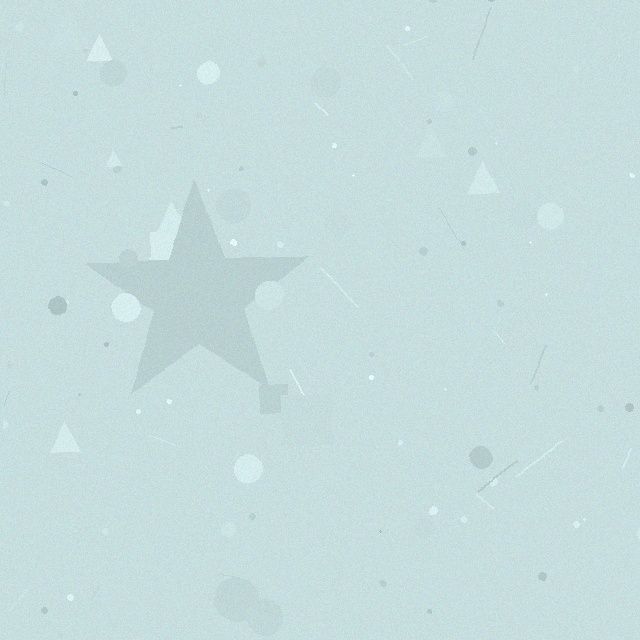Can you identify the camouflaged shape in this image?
The camouflaged shape is a star.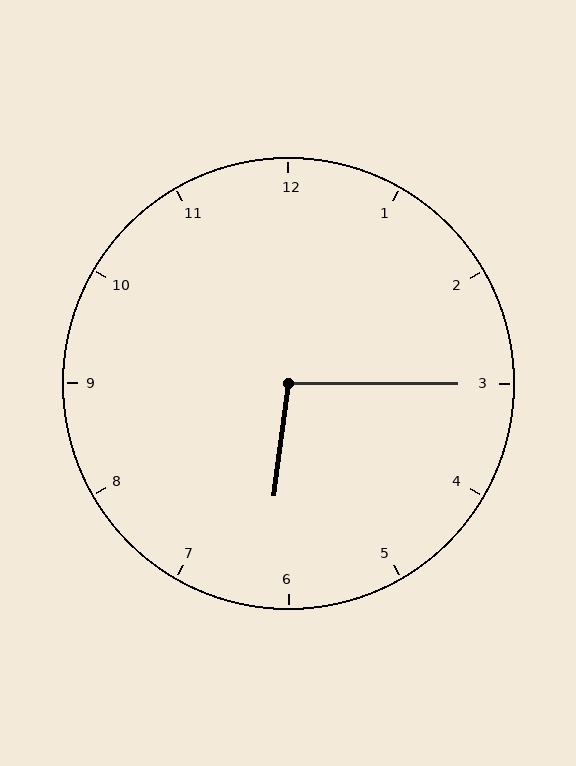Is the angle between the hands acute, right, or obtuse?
It is obtuse.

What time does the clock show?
6:15.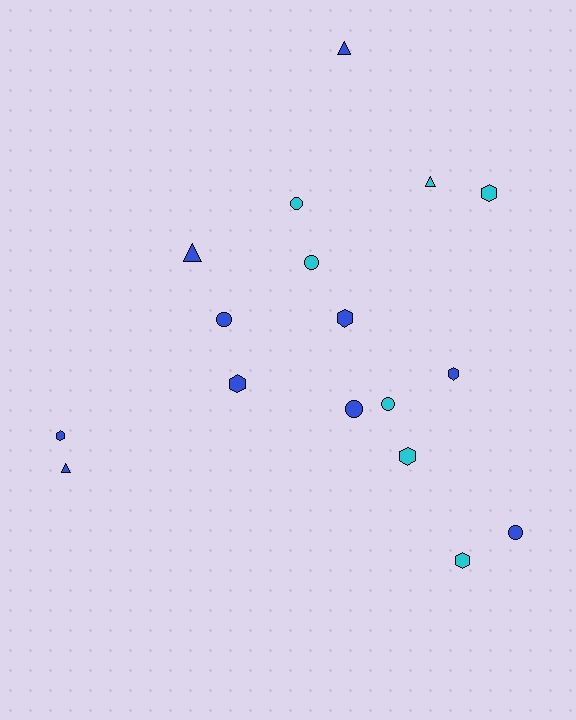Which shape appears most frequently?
Hexagon, with 7 objects.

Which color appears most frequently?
Blue, with 10 objects.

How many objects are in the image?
There are 17 objects.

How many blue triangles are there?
There are 3 blue triangles.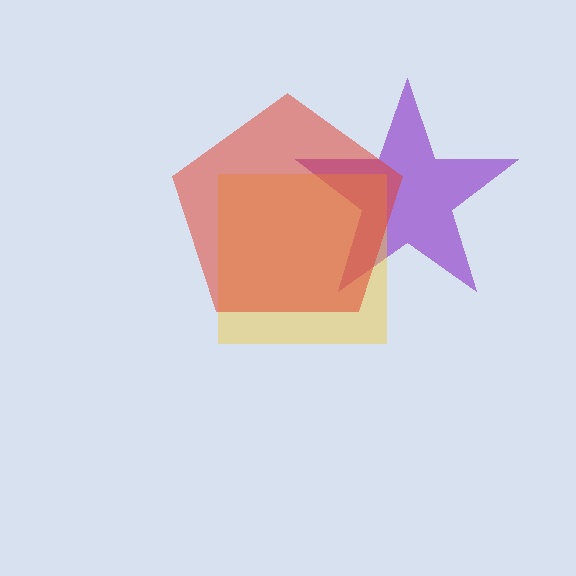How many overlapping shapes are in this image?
There are 3 overlapping shapes in the image.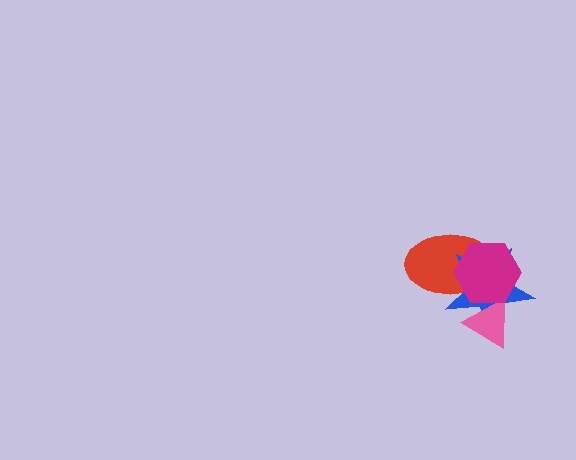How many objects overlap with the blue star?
3 objects overlap with the blue star.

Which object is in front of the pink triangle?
The magenta hexagon is in front of the pink triangle.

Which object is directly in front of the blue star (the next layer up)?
The pink triangle is directly in front of the blue star.